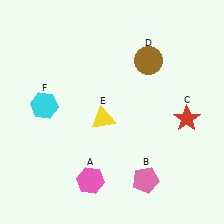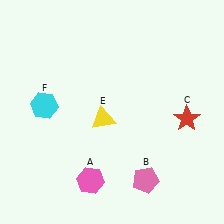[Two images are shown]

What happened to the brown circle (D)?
The brown circle (D) was removed in Image 2. It was in the top-right area of Image 1.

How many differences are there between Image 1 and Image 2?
There is 1 difference between the two images.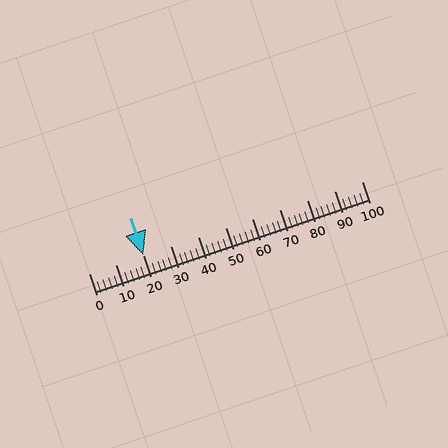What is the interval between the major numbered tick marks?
The major tick marks are spaced 10 units apart.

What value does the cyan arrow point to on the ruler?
The cyan arrow points to approximately 20.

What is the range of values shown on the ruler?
The ruler shows values from 0 to 100.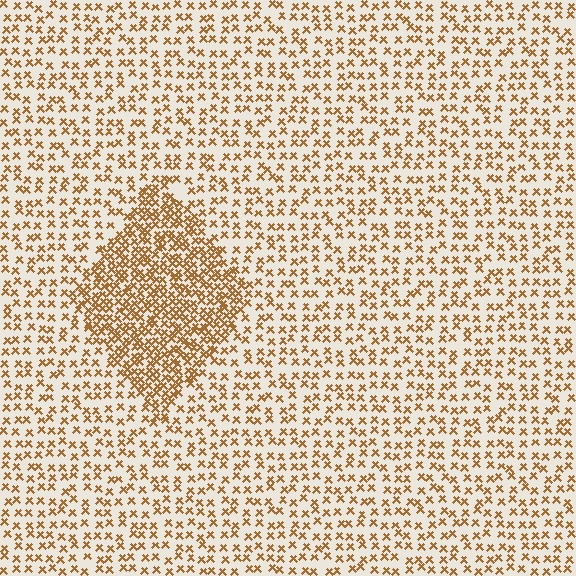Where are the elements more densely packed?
The elements are more densely packed inside the diamond boundary.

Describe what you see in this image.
The image contains small brown elements arranged at two different densities. A diamond-shaped region is visible where the elements are more densely packed than the surrounding area.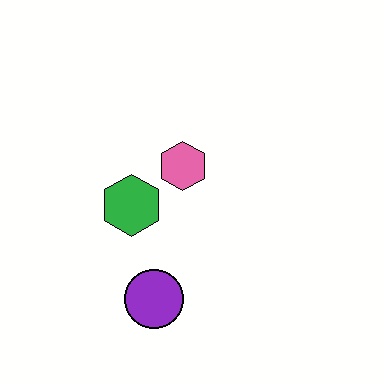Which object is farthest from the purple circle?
The pink hexagon is farthest from the purple circle.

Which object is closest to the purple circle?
The green hexagon is closest to the purple circle.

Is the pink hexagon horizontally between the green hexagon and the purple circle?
No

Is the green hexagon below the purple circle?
No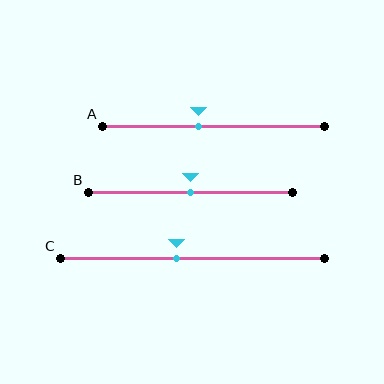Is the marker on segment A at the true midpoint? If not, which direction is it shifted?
No, the marker on segment A is shifted to the left by about 6% of the segment length.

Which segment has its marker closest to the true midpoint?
Segment B has its marker closest to the true midpoint.